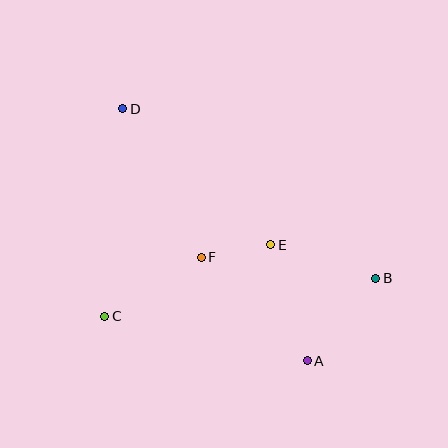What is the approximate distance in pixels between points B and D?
The distance between B and D is approximately 305 pixels.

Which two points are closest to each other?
Points E and F are closest to each other.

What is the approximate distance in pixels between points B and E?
The distance between B and E is approximately 110 pixels.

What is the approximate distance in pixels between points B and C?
The distance between B and C is approximately 274 pixels.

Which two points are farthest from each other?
Points A and D are farthest from each other.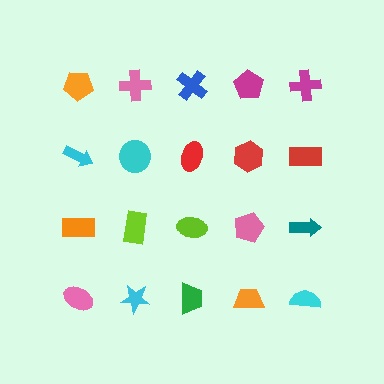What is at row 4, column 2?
A cyan star.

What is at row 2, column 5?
A red rectangle.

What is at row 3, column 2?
A lime rectangle.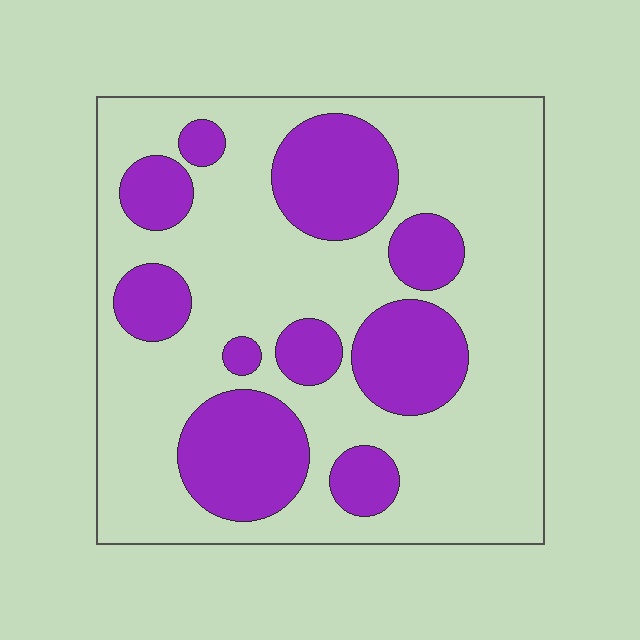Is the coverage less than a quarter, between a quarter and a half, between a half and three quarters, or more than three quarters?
Between a quarter and a half.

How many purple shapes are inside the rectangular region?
10.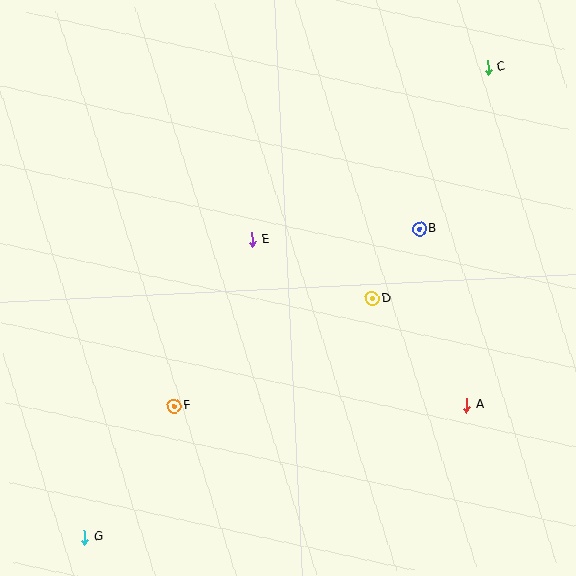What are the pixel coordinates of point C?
Point C is at (488, 68).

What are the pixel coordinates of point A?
Point A is at (467, 405).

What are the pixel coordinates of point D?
Point D is at (373, 299).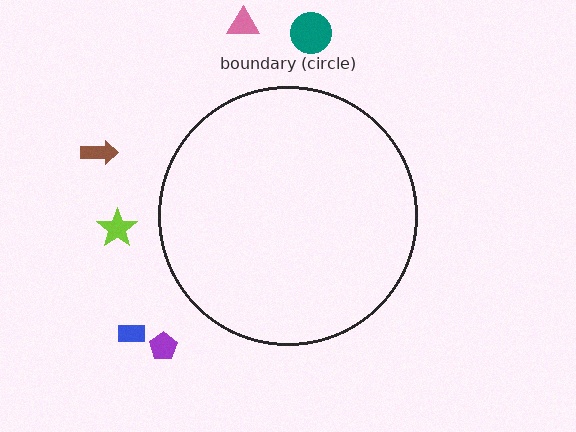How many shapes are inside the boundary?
0 inside, 6 outside.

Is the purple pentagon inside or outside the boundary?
Outside.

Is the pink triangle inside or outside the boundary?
Outside.